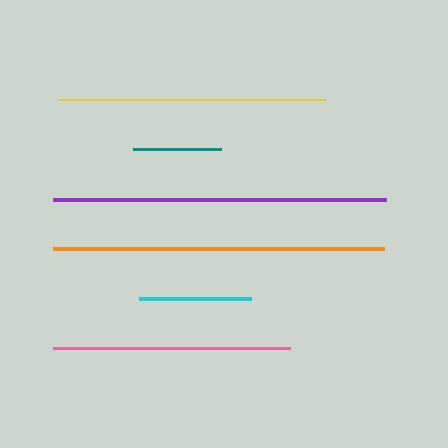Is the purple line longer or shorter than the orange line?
The purple line is longer than the orange line.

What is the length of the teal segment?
The teal segment is approximately 88 pixels long.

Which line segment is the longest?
The purple line is the longest at approximately 333 pixels.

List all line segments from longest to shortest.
From longest to shortest: purple, orange, yellow, pink, cyan, teal.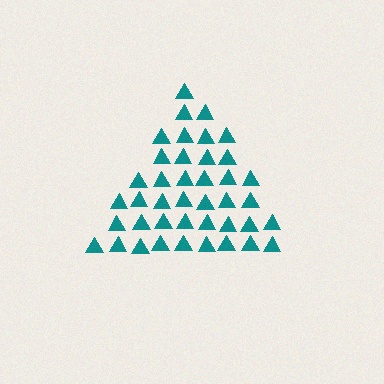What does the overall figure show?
The overall figure shows a triangle.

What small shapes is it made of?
It is made of small triangles.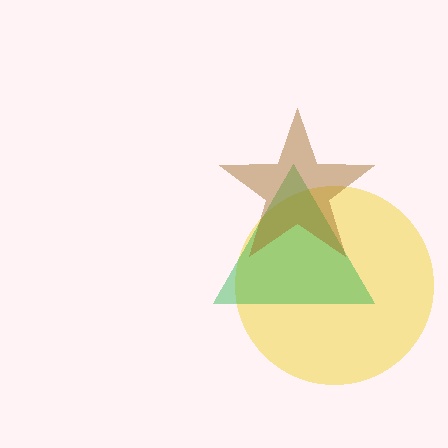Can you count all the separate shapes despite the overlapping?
Yes, there are 3 separate shapes.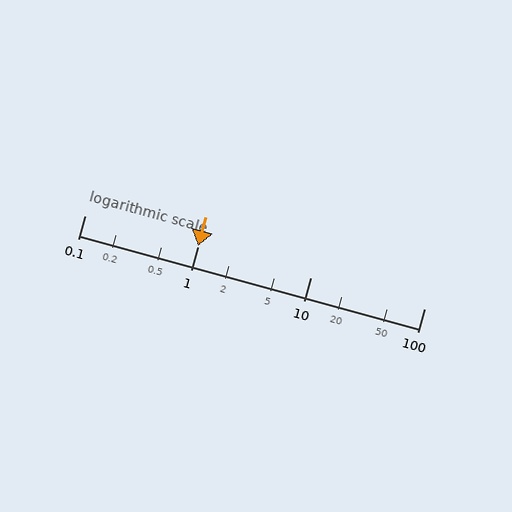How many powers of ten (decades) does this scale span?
The scale spans 3 decades, from 0.1 to 100.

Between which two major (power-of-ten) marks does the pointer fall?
The pointer is between 1 and 10.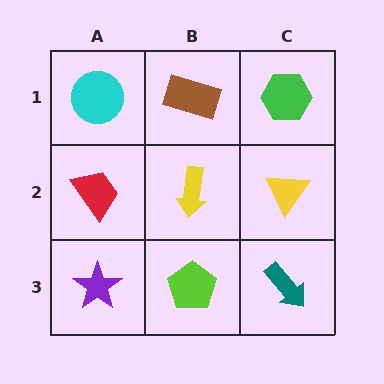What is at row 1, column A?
A cyan circle.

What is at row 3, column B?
A lime pentagon.